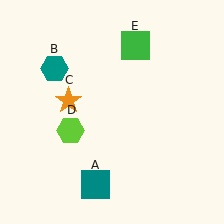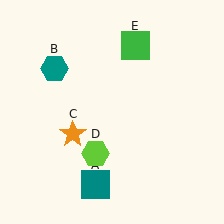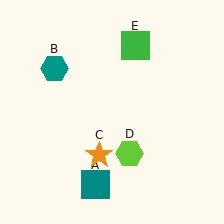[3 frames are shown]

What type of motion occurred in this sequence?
The orange star (object C), lime hexagon (object D) rotated counterclockwise around the center of the scene.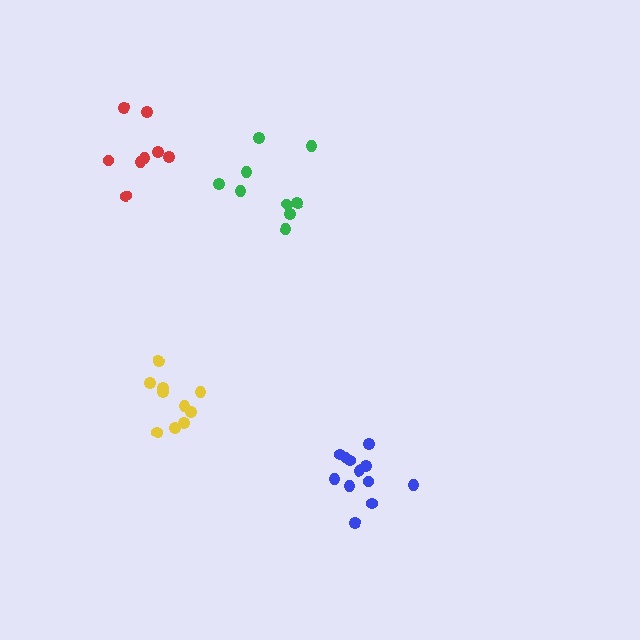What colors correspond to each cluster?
The clusters are colored: yellow, red, blue, green.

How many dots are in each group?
Group 1: 10 dots, Group 2: 8 dots, Group 3: 12 dots, Group 4: 9 dots (39 total).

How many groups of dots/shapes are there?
There are 4 groups.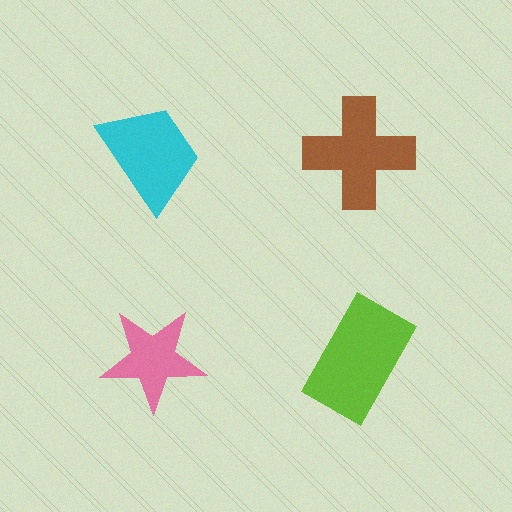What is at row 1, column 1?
A cyan trapezoid.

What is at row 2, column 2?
A lime rectangle.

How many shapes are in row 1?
2 shapes.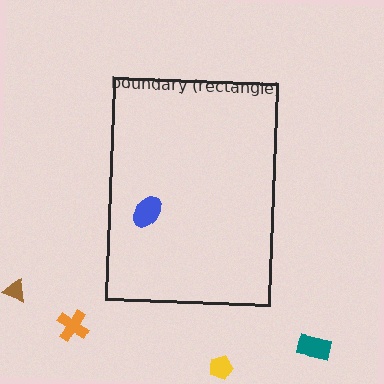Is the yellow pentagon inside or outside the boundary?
Outside.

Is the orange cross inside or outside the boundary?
Outside.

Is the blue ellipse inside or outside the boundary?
Inside.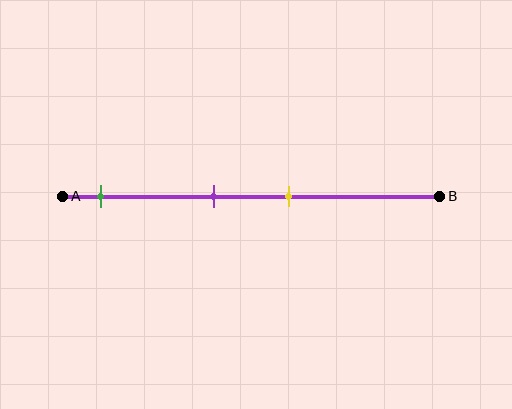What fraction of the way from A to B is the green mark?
The green mark is approximately 10% (0.1) of the way from A to B.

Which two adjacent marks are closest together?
The purple and yellow marks are the closest adjacent pair.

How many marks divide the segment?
There are 3 marks dividing the segment.